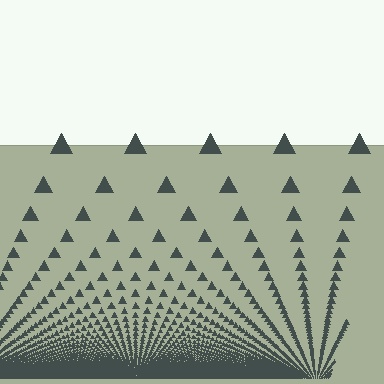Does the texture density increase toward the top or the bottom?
Density increases toward the bottom.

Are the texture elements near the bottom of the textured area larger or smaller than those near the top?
Smaller. The gradient is inverted — elements near the bottom are smaller and denser.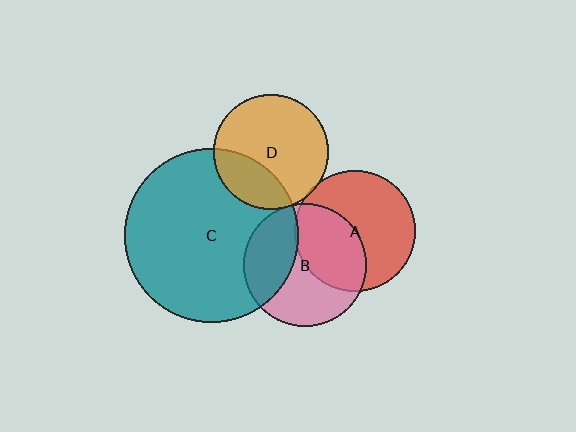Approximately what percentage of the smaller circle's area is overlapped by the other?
Approximately 30%.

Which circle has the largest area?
Circle C (teal).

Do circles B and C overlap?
Yes.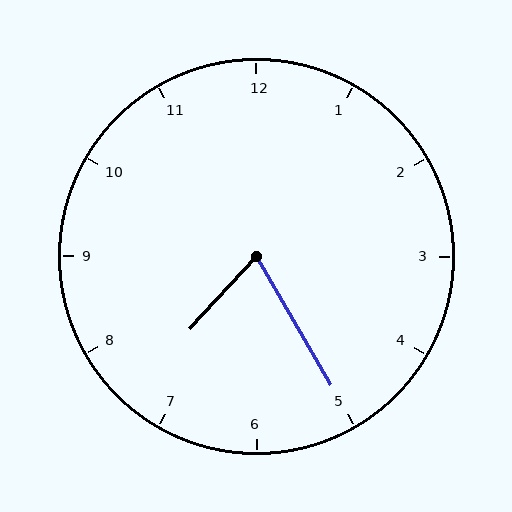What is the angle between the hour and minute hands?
Approximately 72 degrees.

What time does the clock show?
7:25.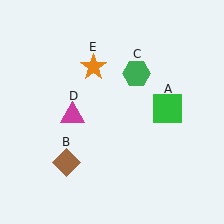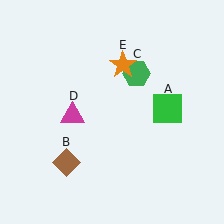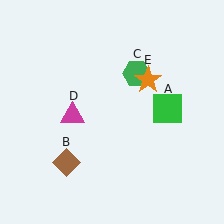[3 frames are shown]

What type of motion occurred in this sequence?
The orange star (object E) rotated clockwise around the center of the scene.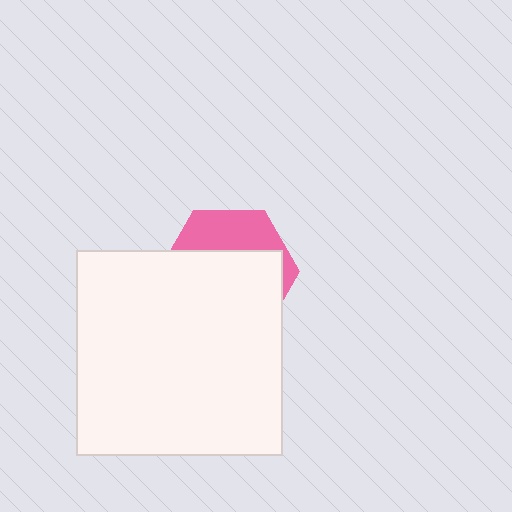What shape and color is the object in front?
The object in front is a white square.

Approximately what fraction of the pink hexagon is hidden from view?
Roughly 68% of the pink hexagon is hidden behind the white square.